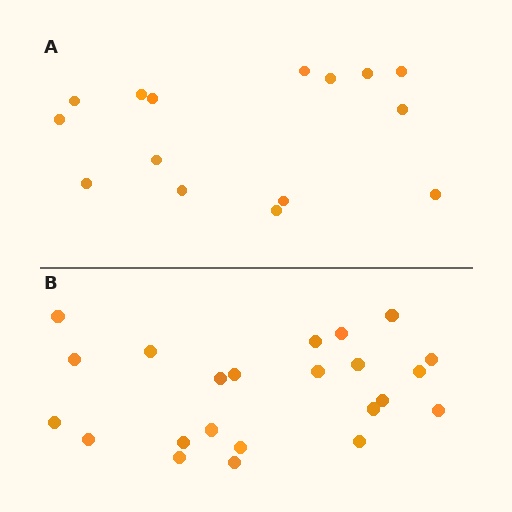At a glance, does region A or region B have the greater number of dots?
Region B (the bottom region) has more dots.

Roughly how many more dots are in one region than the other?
Region B has roughly 8 or so more dots than region A.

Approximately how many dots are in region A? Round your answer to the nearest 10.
About 20 dots. (The exact count is 15, which rounds to 20.)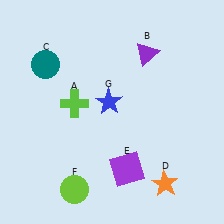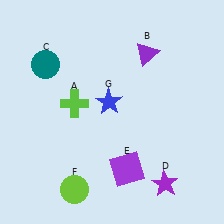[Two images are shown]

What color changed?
The star (D) changed from orange in Image 1 to purple in Image 2.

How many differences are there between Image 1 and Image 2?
There is 1 difference between the two images.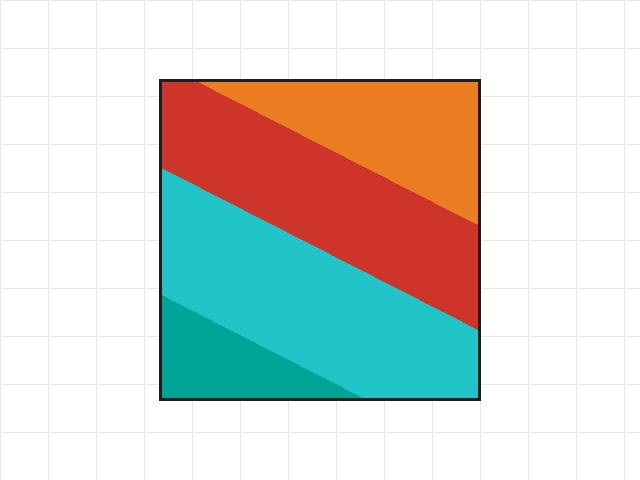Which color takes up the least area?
Teal, at roughly 10%.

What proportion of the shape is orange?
Orange takes up about one fifth (1/5) of the shape.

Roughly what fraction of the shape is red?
Red takes up about one third (1/3) of the shape.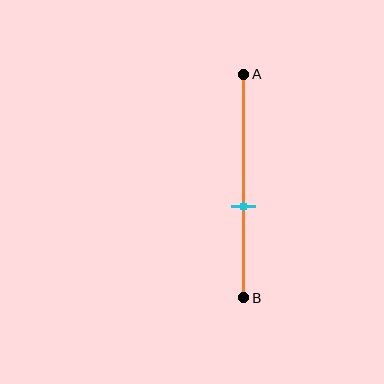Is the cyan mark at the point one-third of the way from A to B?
No, the mark is at about 60% from A, not at the 33% one-third point.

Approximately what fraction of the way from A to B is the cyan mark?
The cyan mark is approximately 60% of the way from A to B.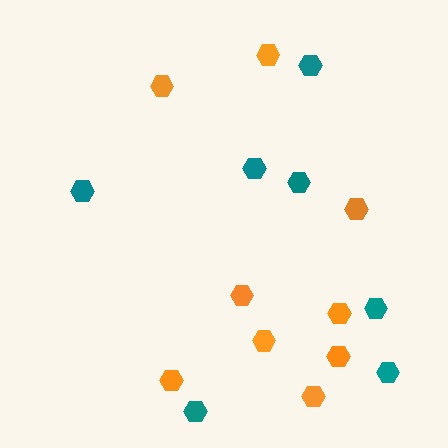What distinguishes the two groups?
There are 2 groups: one group of orange hexagons (9) and one group of teal hexagons (7).